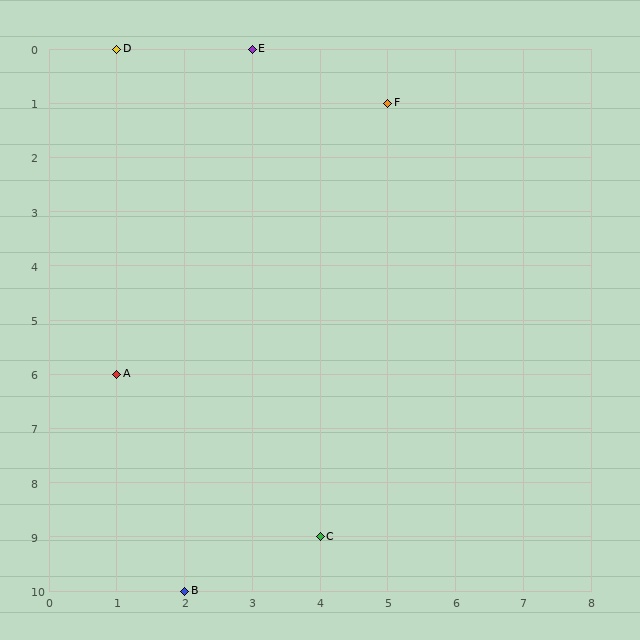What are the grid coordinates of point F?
Point F is at grid coordinates (5, 1).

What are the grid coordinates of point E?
Point E is at grid coordinates (3, 0).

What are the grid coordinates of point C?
Point C is at grid coordinates (4, 9).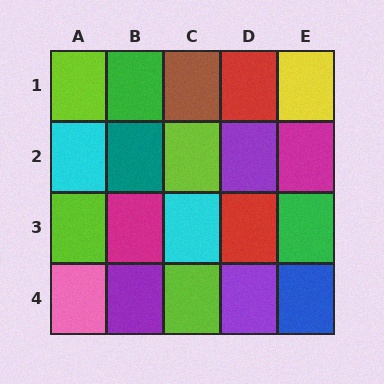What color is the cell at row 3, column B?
Magenta.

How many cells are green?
2 cells are green.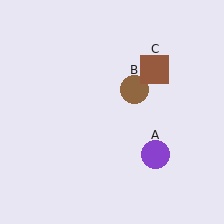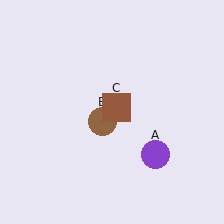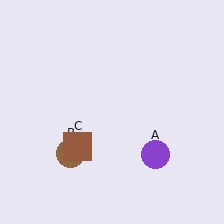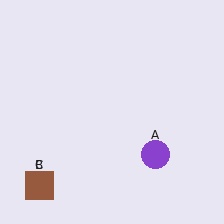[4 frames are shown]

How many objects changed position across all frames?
2 objects changed position: brown circle (object B), brown square (object C).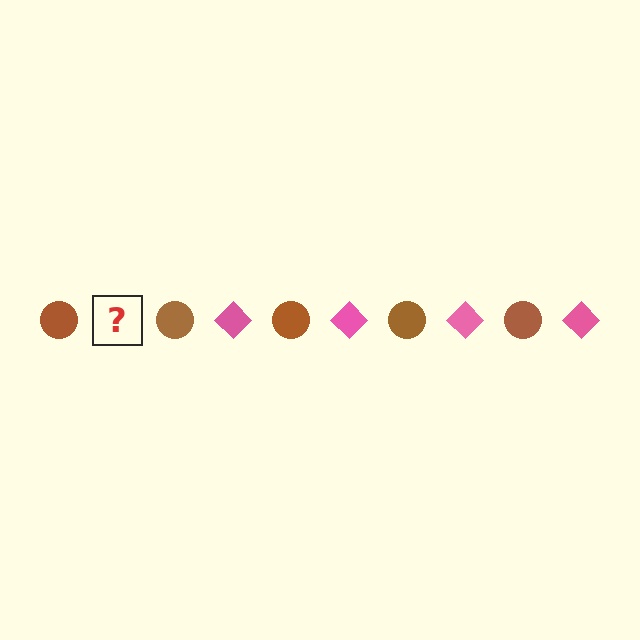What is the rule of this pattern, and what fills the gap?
The rule is that the pattern alternates between brown circle and pink diamond. The gap should be filled with a pink diamond.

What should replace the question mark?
The question mark should be replaced with a pink diamond.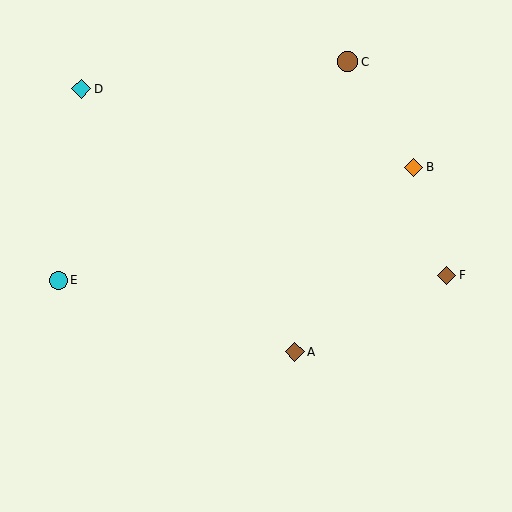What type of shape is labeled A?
Shape A is a brown diamond.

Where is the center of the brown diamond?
The center of the brown diamond is at (295, 352).